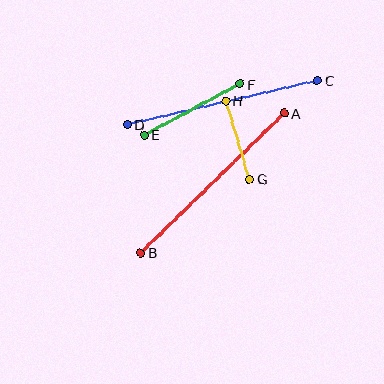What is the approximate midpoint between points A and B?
The midpoint is at approximately (212, 183) pixels.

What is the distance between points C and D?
The distance is approximately 195 pixels.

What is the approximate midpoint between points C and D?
The midpoint is at approximately (222, 102) pixels.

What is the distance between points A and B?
The distance is approximately 200 pixels.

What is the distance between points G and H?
The distance is approximately 82 pixels.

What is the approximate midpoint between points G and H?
The midpoint is at approximately (237, 140) pixels.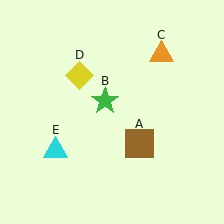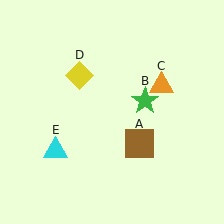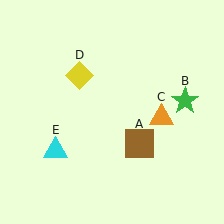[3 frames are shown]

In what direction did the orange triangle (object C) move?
The orange triangle (object C) moved down.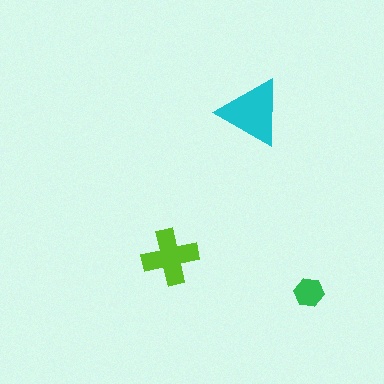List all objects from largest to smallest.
The cyan triangle, the lime cross, the green hexagon.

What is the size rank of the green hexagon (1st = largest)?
3rd.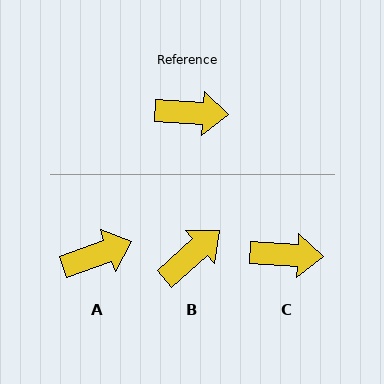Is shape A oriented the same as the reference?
No, it is off by about 24 degrees.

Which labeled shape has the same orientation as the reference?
C.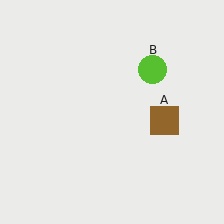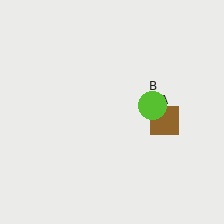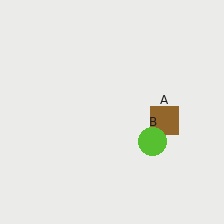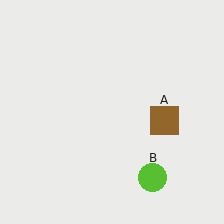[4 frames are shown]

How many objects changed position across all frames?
1 object changed position: lime circle (object B).